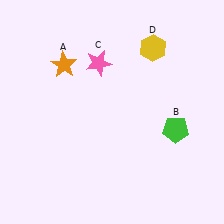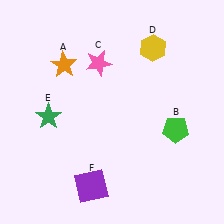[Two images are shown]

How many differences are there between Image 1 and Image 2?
There are 2 differences between the two images.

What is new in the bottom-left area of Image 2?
A purple square (F) was added in the bottom-left area of Image 2.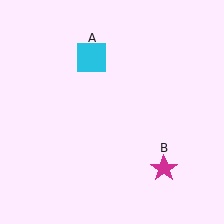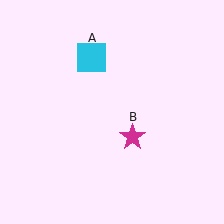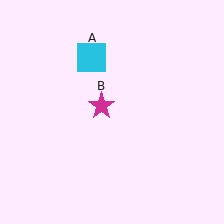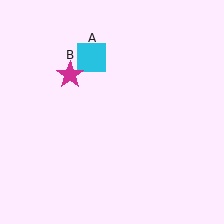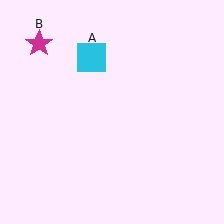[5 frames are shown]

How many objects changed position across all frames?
1 object changed position: magenta star (object B).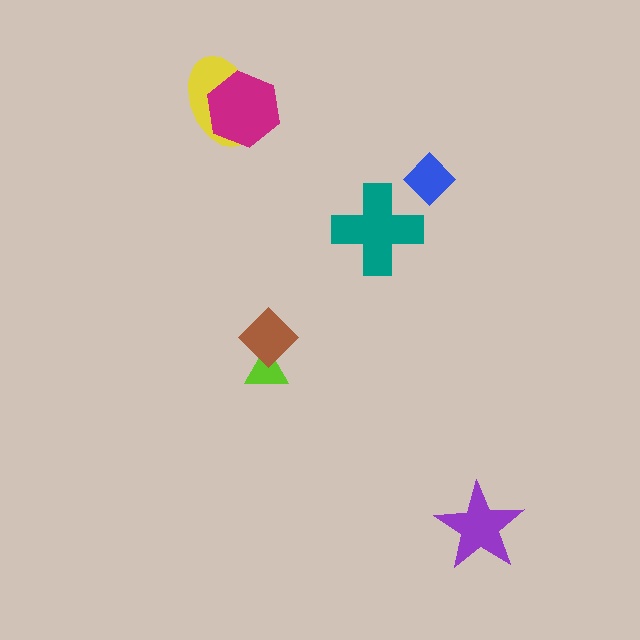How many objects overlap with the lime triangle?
1 object overlaps with the lime triangle.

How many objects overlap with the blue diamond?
0 objects overlap with the blue diamond.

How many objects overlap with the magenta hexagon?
1 object overlaps with the magenta hexagon.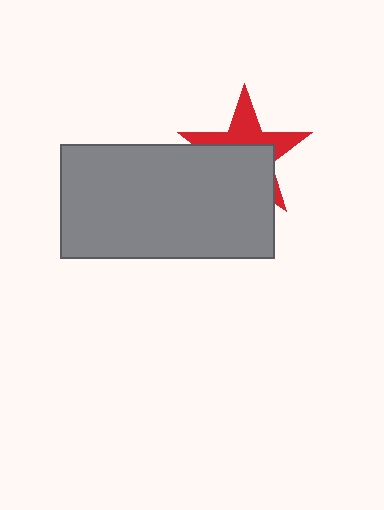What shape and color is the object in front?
The object in front is a gray rectangle.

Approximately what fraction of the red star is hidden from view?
Roughly 56% of the red star is hidden behind the gray rectangle.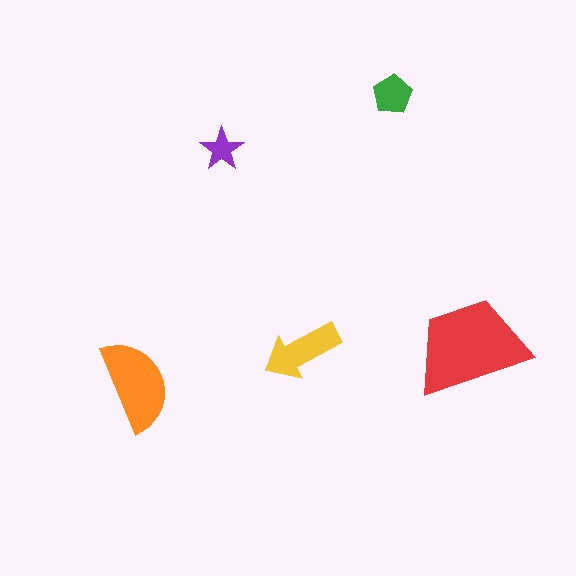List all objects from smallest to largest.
The purple star, the green pentagon, the yellow arrow, the orange semicircle, the red trapezoid.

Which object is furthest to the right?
The red trapezoid is rightmost.